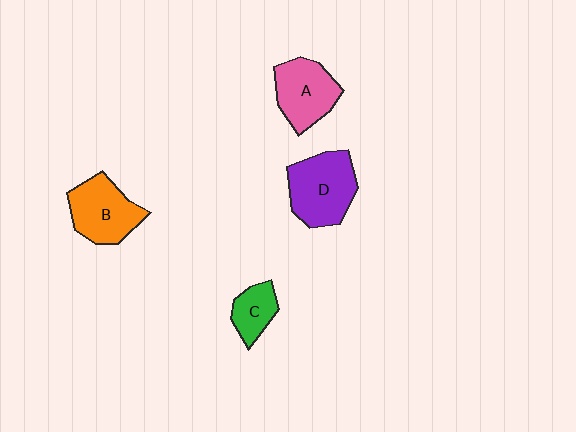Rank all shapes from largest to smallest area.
From largest to smallest: D (purple), B (orange), A (pink), C (green).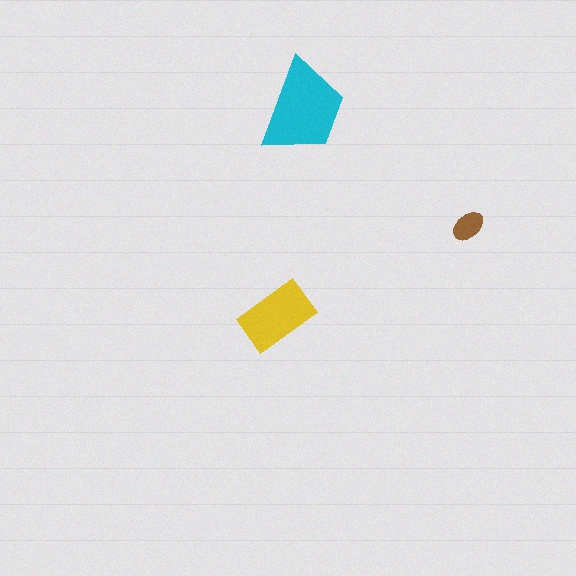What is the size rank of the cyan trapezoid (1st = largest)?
1st.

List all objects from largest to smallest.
The cyan trapezoid, the yellow rectangle, the brown ellipse.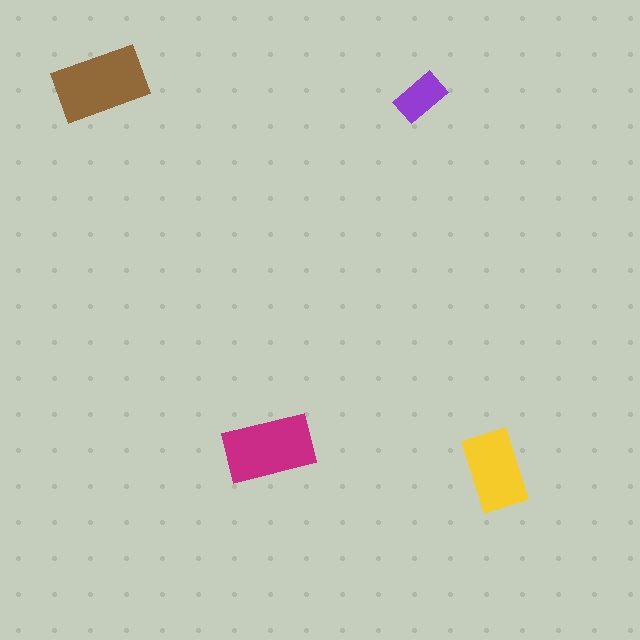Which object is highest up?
The brown rectangle is topmost.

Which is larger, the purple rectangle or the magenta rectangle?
The magenta one.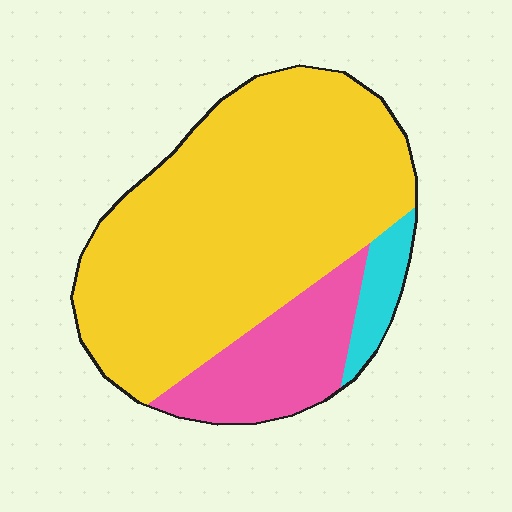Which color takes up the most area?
Yellow, at roughly 75%.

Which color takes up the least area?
Cyan, at roughly 5%.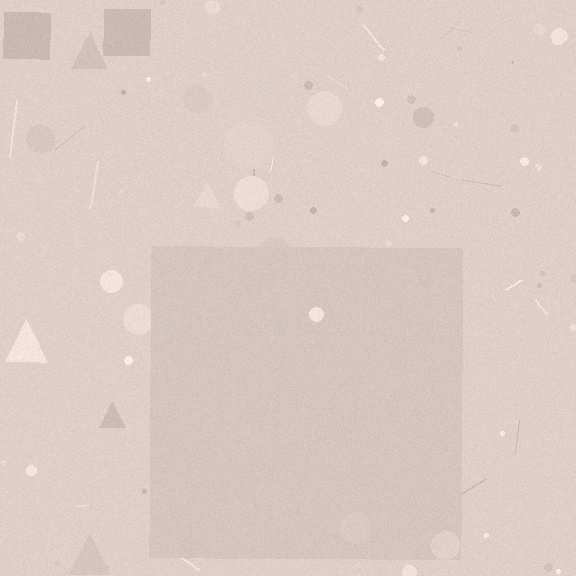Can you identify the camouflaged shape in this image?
The camouflaged shape is a square.